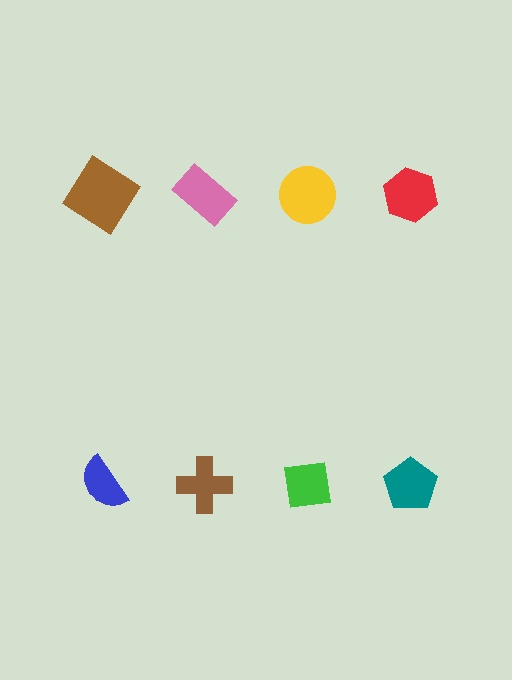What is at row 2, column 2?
A brown cross.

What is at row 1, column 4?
A red hexagon.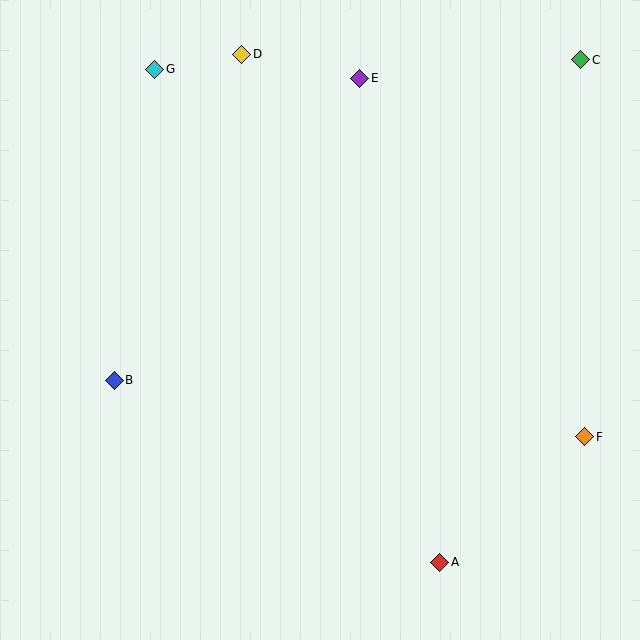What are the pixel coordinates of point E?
Point E is at (360, 78).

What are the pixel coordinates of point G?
Point G is at (155, 69).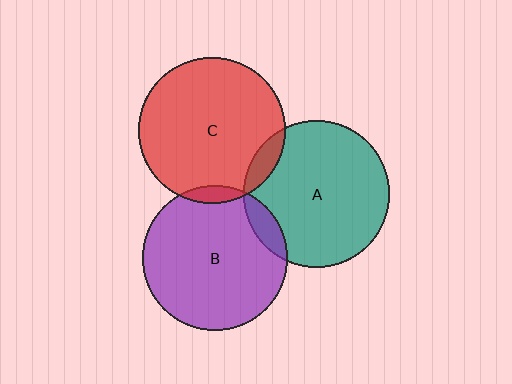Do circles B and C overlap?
Yes.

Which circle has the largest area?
Circle C (red).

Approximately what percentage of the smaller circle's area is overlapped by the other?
Approximately 5%.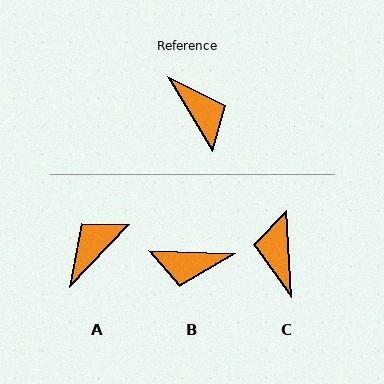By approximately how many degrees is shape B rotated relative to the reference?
Approximately 123 degrees clockwise.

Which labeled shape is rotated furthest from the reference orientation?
C, about 151 degrees away.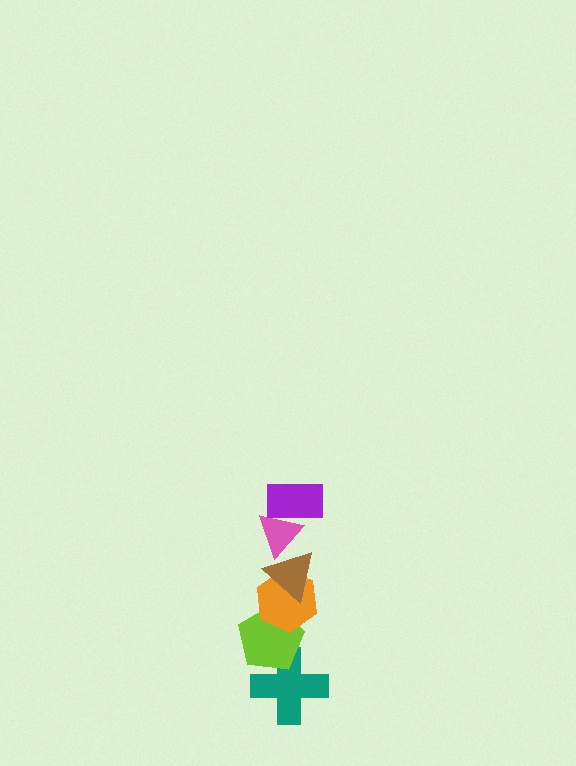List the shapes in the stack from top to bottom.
From top to bottom: the purple rectangle, the pink triangle, the brown triangle, the orange hexagon, the lime pentagon, the teal cross.